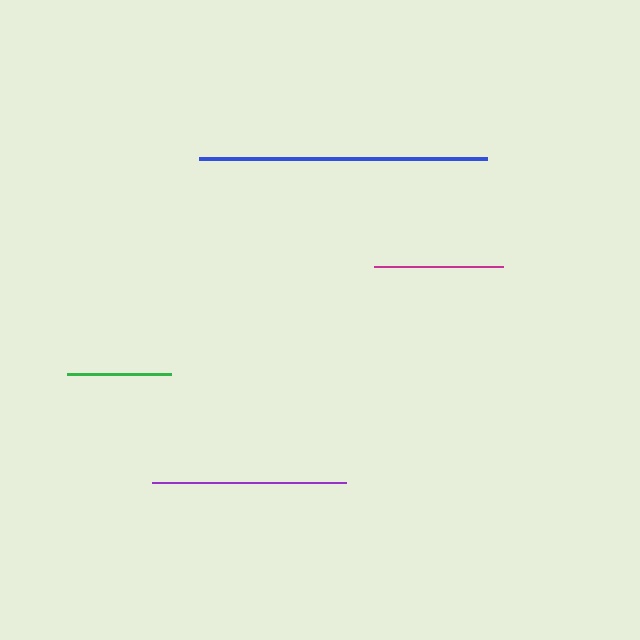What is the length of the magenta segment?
The magenta segment is approximately 129 pixels long.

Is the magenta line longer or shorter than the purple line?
The purple line is longer than the magenta line.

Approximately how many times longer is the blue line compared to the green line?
The blue line is approximately 2.8 times the length of the green line.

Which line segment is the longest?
The blue line is the longest at approximately 288 pixels.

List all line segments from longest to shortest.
From longest to shortest: blue, purple, magenta, green.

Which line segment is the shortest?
The green line is the shortest at approximately 104 pixels.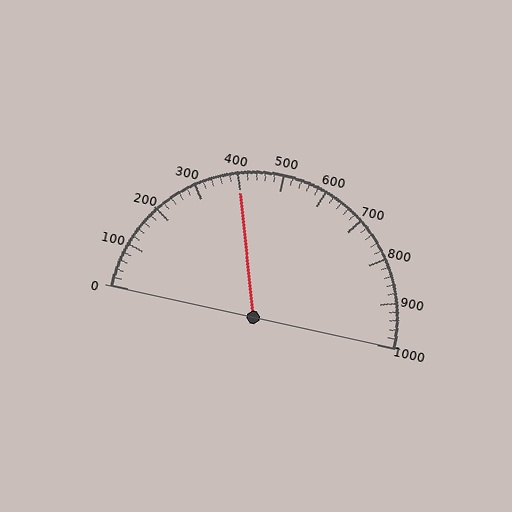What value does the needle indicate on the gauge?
The needle indicates approximately 400.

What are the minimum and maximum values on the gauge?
The gauge ranges from 0 to 1000.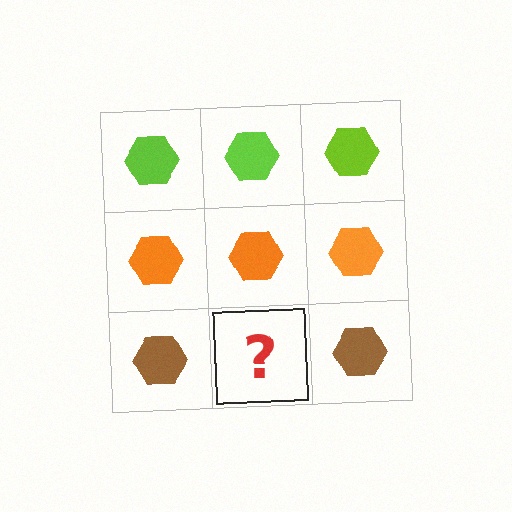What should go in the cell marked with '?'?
The missing cell should contain a brown hexagon.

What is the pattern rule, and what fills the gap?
The rule is that each row has a consistent color. The gap should be filled with a brown hexagon.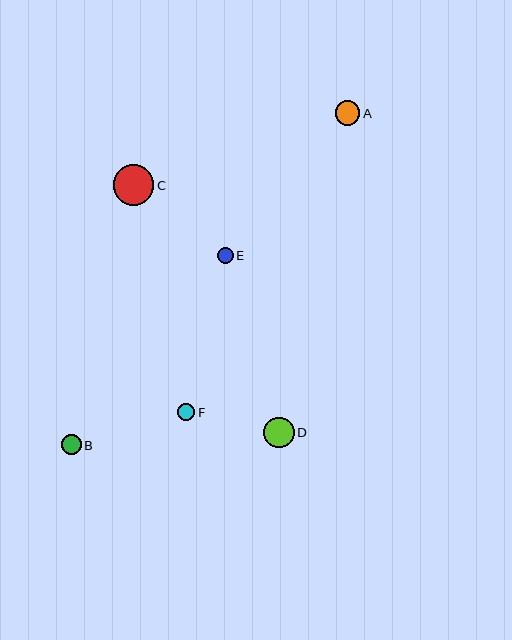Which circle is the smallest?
Circle E is the smallest with a size of approximately 16 pixels.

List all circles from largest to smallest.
From largest to smallest: C, D, A, B, F, E.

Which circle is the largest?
Circle C is the largest with a size of approximately 41 pixels.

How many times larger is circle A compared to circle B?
Circle A is approximately 1.3 times the size of circle B.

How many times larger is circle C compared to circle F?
Circle C is approximately 2.3 times the size of circle F.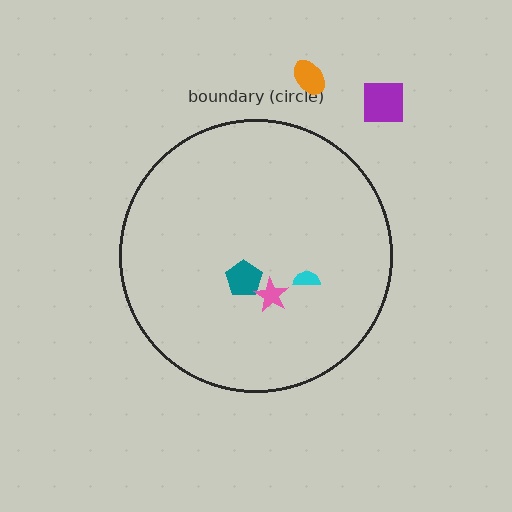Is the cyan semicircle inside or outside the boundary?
Inside.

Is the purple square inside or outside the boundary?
Outside.